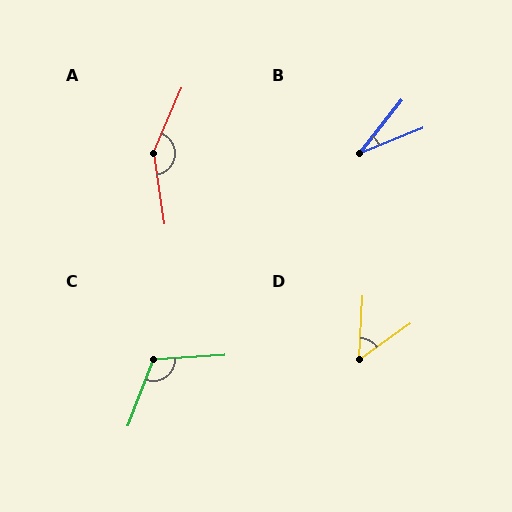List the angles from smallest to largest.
B (29°), D (51°), C (115°), A (148°).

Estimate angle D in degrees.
Approximately 51 degrees.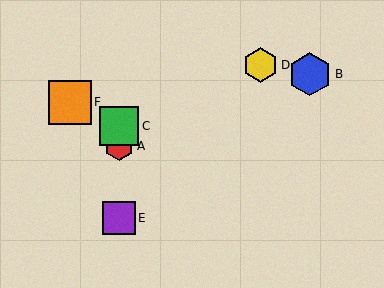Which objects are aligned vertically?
Objects A, C, E are aligned vertically.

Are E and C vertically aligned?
Yes, both are at x≈119.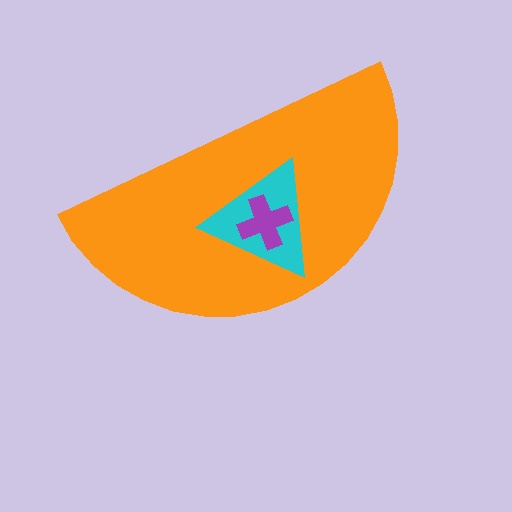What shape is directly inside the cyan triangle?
The purple cross.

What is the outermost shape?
The orange semicircle.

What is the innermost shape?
The purple cross.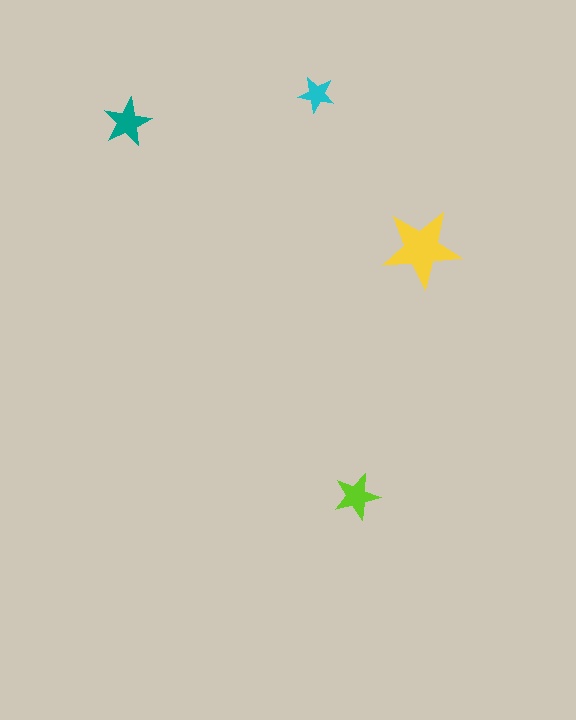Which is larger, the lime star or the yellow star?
The yellow one.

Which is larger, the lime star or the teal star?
The teal one.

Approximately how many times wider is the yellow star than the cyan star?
About 2 times wider.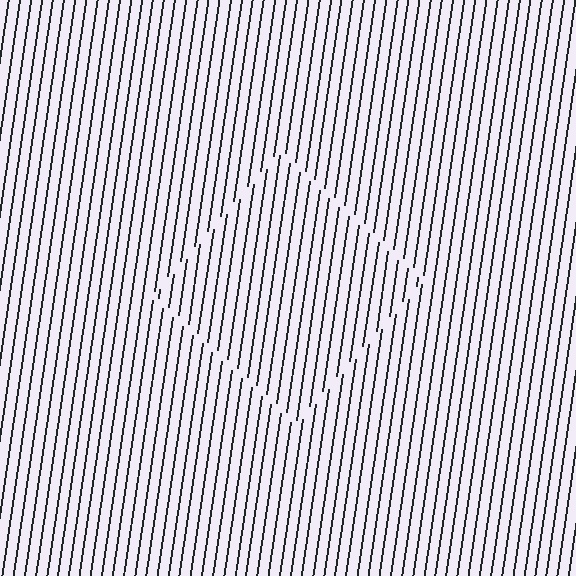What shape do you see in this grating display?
An illusory square. The interior of the shape contains the same grating, shifted by half a period — the contour is defined by the phase discontinuity where line-ends from the inner and outer gratings abut.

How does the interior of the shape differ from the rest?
The interior of the shape contains the same grating, shifted by half a period — the contour is defined by the phase discontinuity where line-ends from the inner and outer gratings abut.